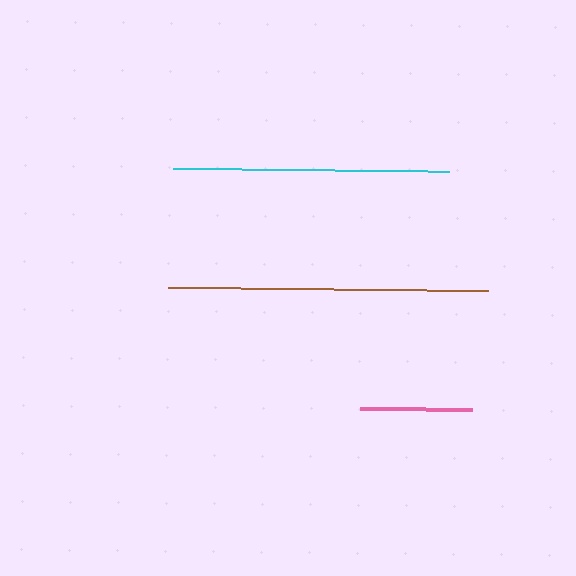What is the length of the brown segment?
The brown segment is approximately 320 pixels long.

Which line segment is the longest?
The brown line is the longest at approximately 320 pixels.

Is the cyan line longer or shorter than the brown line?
The brown line is longer than the cyan line.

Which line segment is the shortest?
The pink line is the shortest at approximately 111 pixels.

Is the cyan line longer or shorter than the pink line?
The cyan line is longer than the pink line.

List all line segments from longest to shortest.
From longest to shortest: brown, cyan, pink.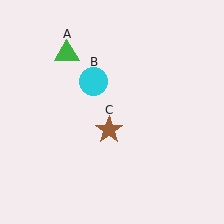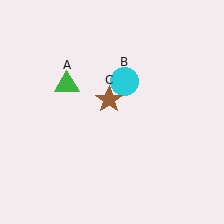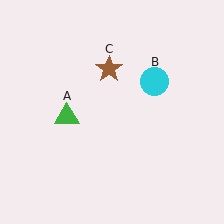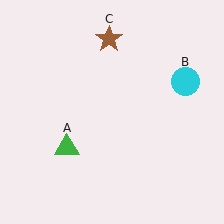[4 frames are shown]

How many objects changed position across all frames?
3 objects changed position: green triangle (object A), cyan circle (object B), brown star (object C).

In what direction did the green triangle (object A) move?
The green triangle (object A) moved down.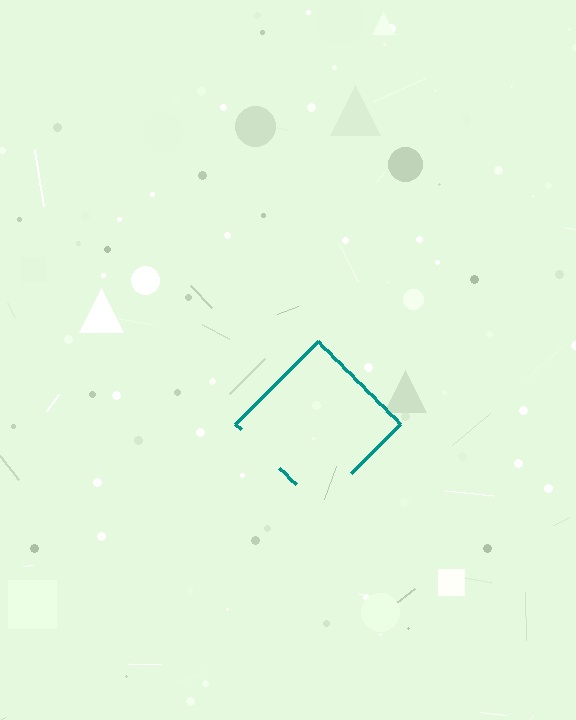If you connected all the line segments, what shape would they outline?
They would outline a diamond.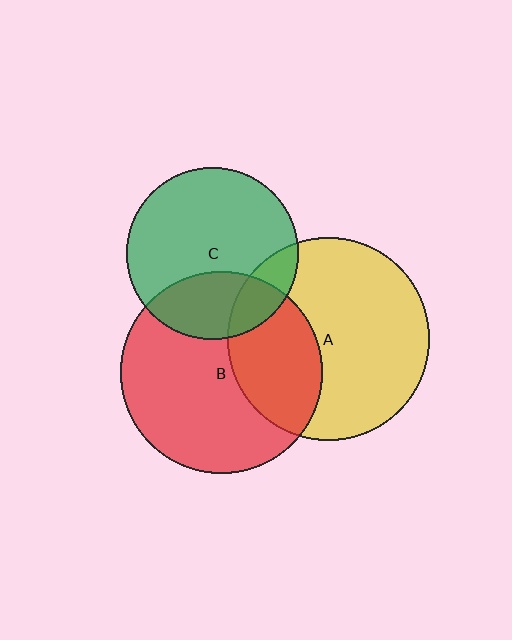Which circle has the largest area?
Circle A (yellow).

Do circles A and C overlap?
Yes.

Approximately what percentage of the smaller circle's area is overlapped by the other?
Approximately 15%.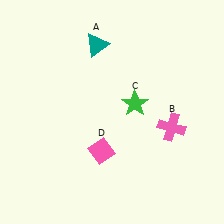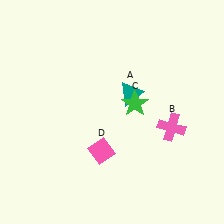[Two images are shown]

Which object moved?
The teal triangle (A) moved down.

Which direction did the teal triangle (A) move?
The teal triangle (A) moved down.